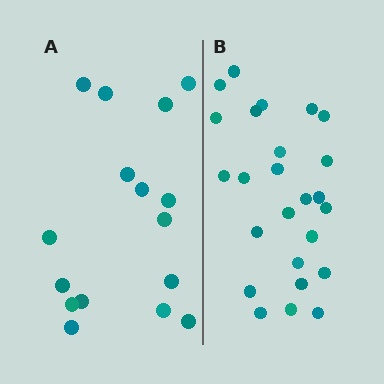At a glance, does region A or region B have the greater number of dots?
Region B (the right region) has more dots.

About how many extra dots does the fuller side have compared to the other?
Region B has roughly 8 or so more dots than region A.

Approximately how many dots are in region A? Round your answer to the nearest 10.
About 20 dots. (The exact count is 16, which rounds to 20.)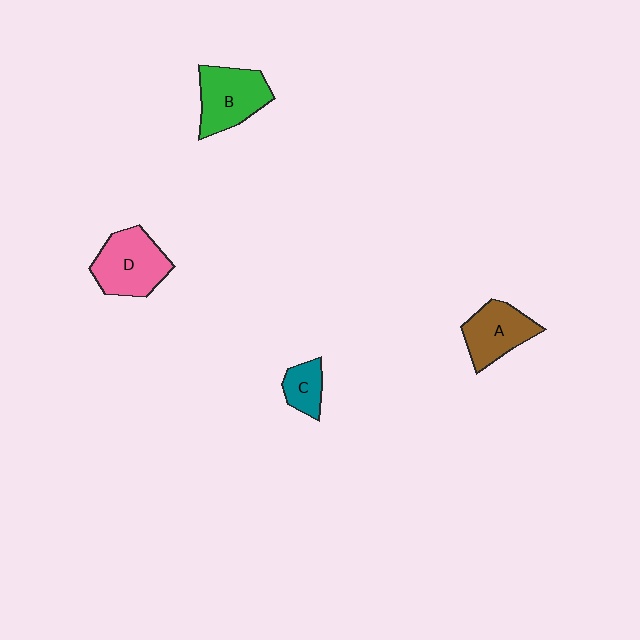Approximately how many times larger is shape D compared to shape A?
Approximately 1.2 times.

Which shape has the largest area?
Shape D (pink).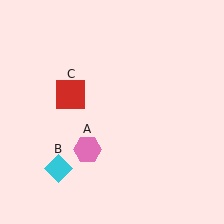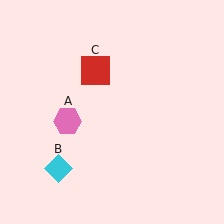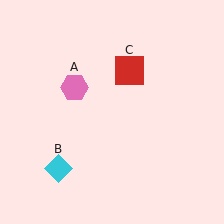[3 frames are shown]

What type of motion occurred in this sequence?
The pink hexagon (object A), red square (object C) rotated clockwise around the center of the scene.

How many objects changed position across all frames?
2 objects changed position: pink hexagon (object A), red square (object C).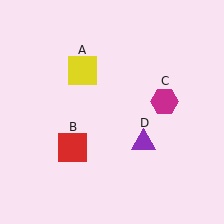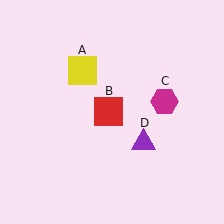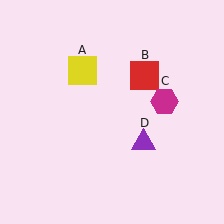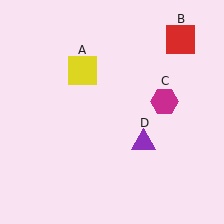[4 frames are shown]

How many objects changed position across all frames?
1 object changed position: red square (object B).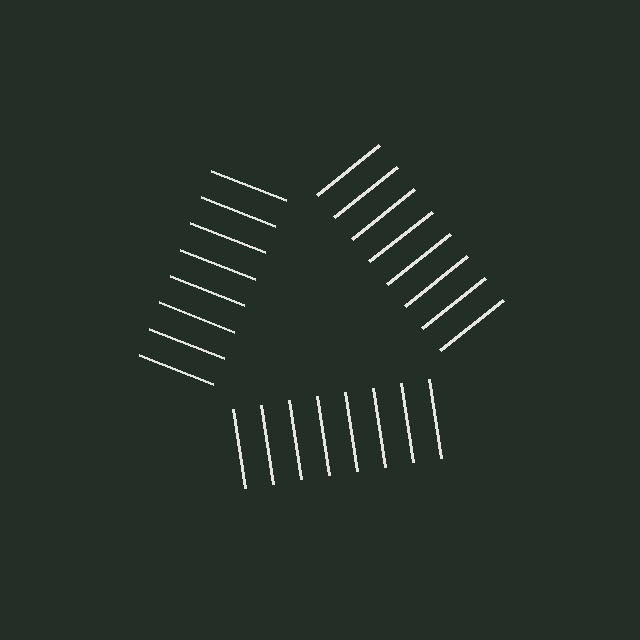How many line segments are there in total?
24 — 8 along each of the 3 edges.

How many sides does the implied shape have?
3 sides — the line-ends trace a triangle.